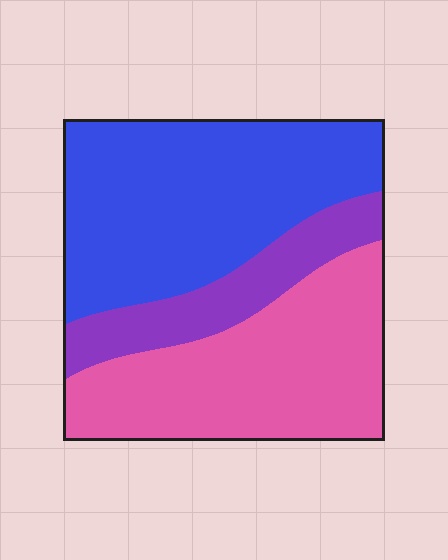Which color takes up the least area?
Purple, at roughly 15%.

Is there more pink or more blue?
Blue.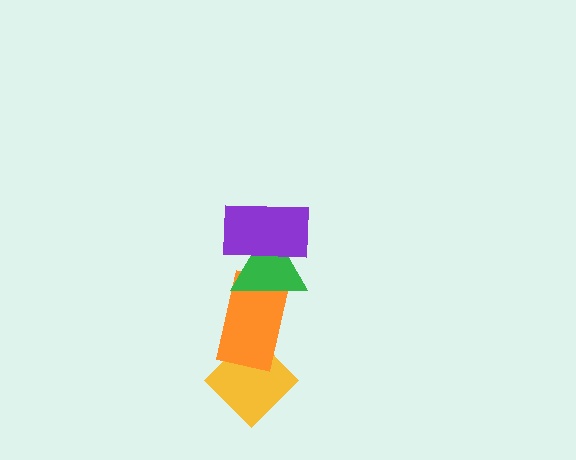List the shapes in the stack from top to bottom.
From top to bottom: the purple rectangle, the green triangle, the orange rectangle, the yellow diamond.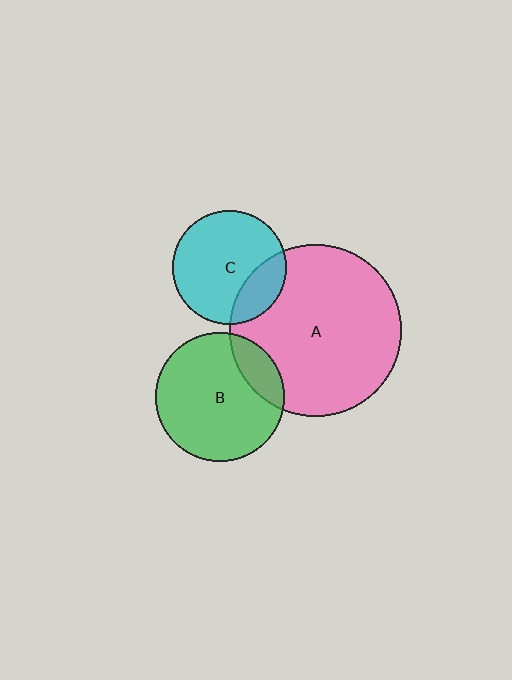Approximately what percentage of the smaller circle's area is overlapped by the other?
Approximately 20%.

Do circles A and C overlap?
Yes.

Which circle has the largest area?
Circle A (pink).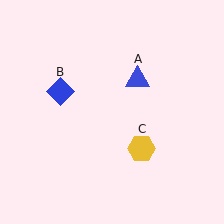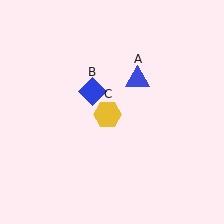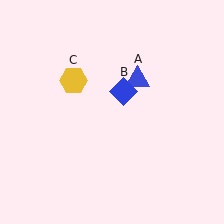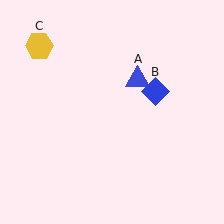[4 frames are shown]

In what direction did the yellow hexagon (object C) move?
The yellow hexagon (object C) moved up and to the left.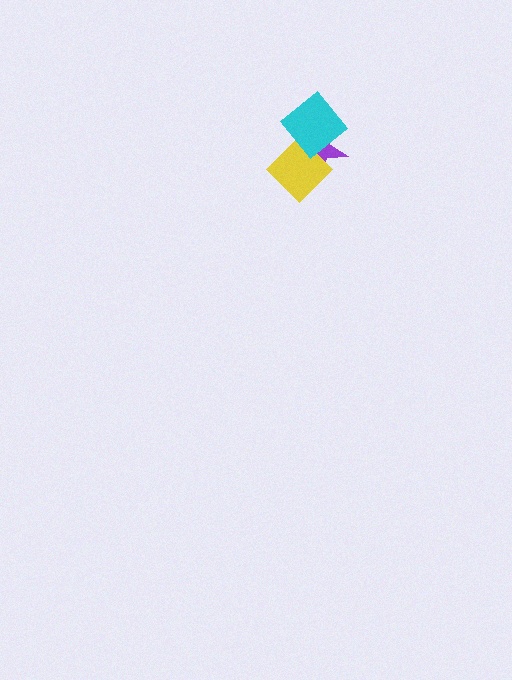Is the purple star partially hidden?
Yes, it is partially covered by another shape.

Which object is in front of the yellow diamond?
The cyan diamond is in front of the yellow diamond.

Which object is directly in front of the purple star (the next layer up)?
The yellow diamond is directly in front of the purple star.